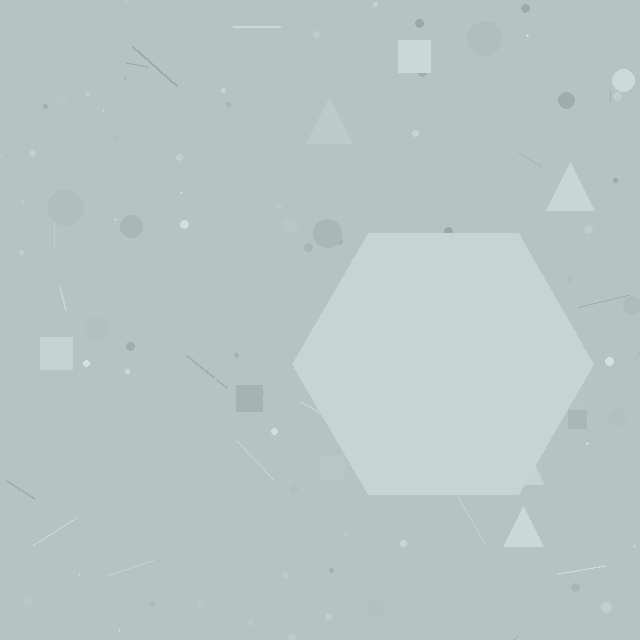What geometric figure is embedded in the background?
A hexagon is embedded in the background.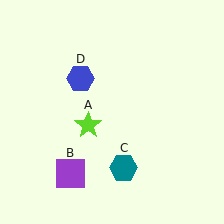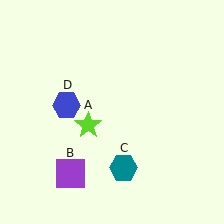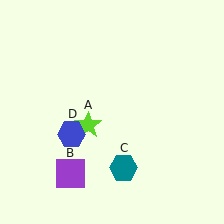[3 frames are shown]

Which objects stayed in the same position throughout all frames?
Lime star (object A) and purple square (object B) and teal hexagon (object C) remained stationary.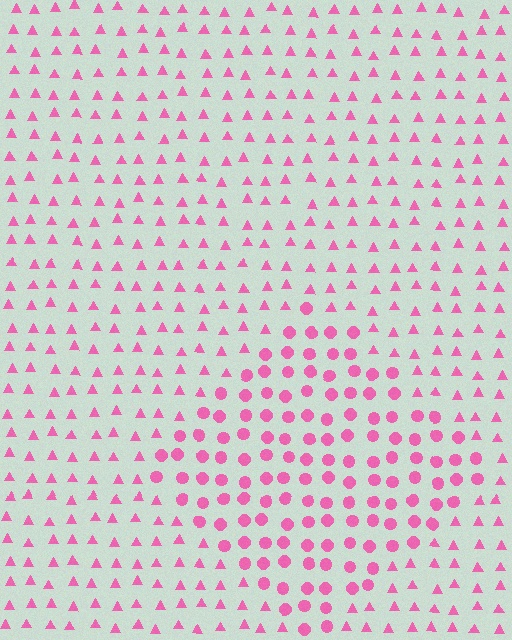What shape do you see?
I see a diamond.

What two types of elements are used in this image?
The image uses circles inside the diamond region and triangles outside it.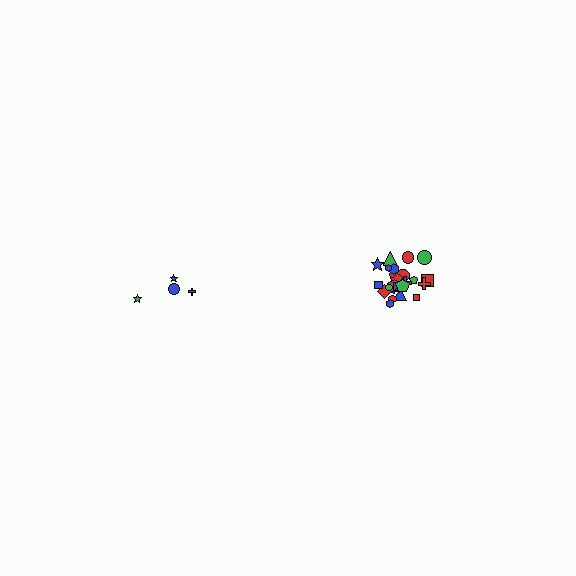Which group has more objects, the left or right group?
The right group.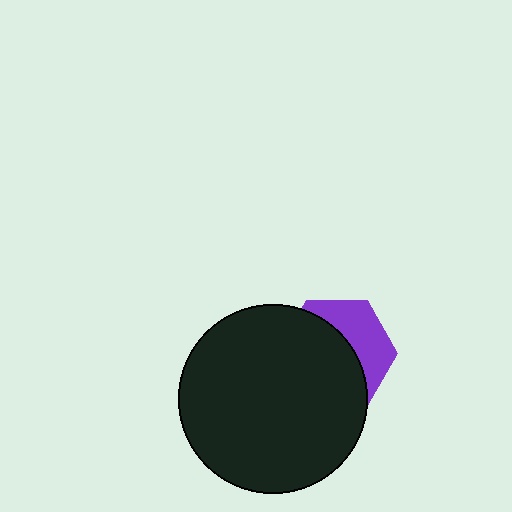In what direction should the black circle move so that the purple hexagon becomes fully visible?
The black circle should move toward the lower-left. That is the shortest direction to clear the overlap and leave the purple hexagon fully visible.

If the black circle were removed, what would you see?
You would see the complete purple hexagon.